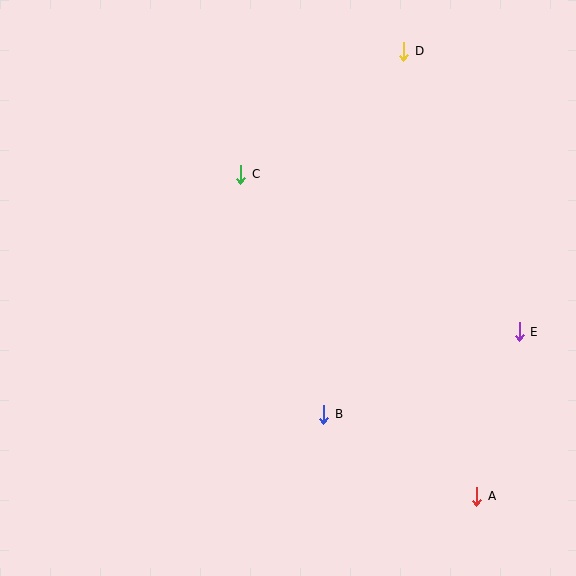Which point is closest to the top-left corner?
Point C is closest to the top-left corner.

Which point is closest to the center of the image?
Point C at (241, 174) is closest to the center.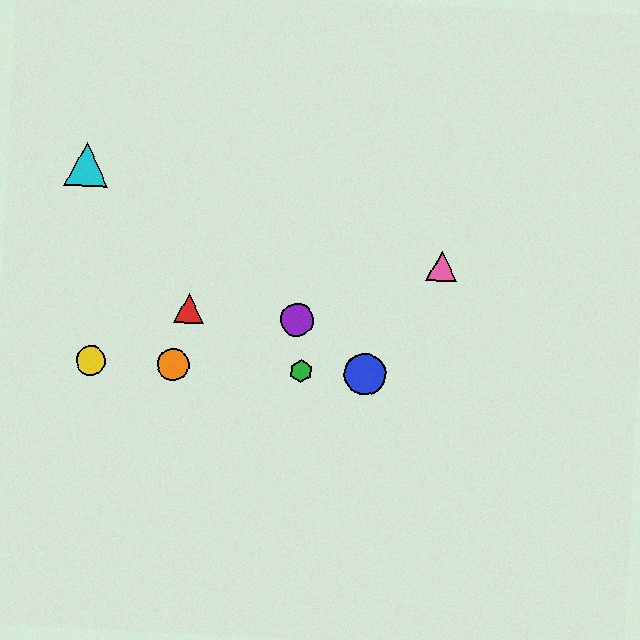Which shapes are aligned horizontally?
The blue circle, the green hexagon, the yellow circle, the orange circle are aligned horizontally.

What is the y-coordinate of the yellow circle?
The yellow circle is at y≈361.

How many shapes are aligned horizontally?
4 shapes (the blue circle, the green hexagon, the yellow circle, the orange circle) are aligned horizontally.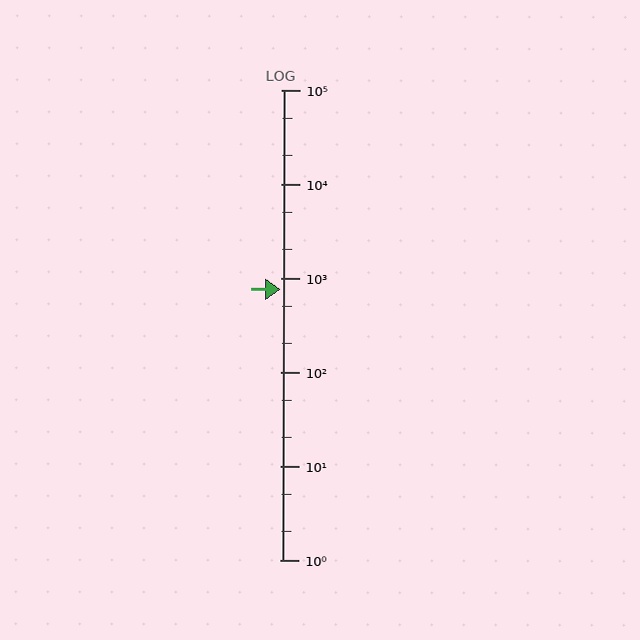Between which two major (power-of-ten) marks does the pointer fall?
The pointer is between 100 and 1000.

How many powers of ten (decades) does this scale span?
The scale spans 5 decades, from 1 to 100000.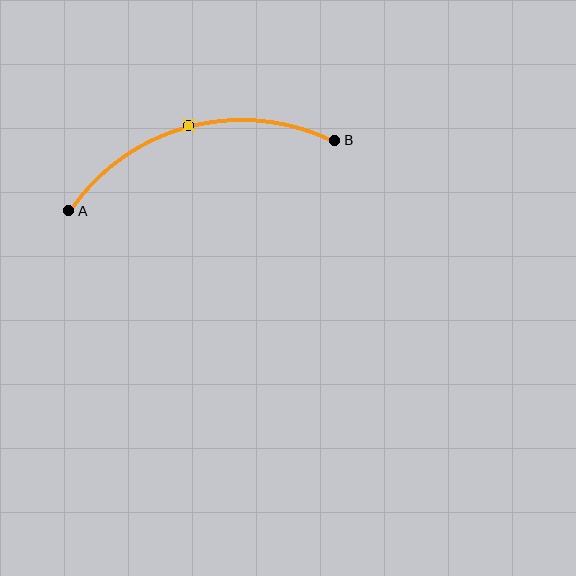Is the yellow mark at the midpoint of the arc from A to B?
Yes. The yellow mark lies on the arc at equal arc-length from both A and B — it is the arc midpoint.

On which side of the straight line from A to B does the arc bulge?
The arc bulges above the straight line connecting A and B.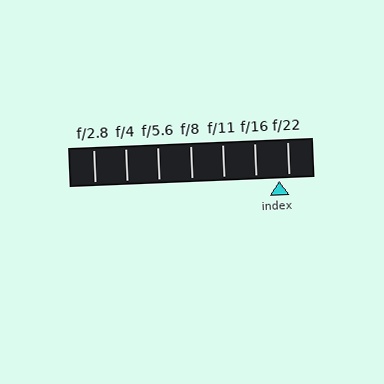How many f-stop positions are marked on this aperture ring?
There are 7 f-stop positions marked.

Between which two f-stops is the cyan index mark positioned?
The index mark is between f/16 and f/22.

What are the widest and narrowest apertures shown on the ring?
The widest aperture shown is f/2.8 and the narrowest is f/22.